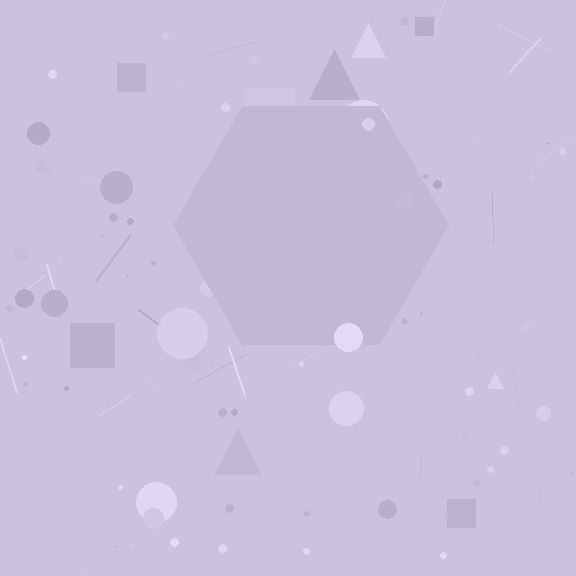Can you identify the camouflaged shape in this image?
The camouflaged shape is a hexagon.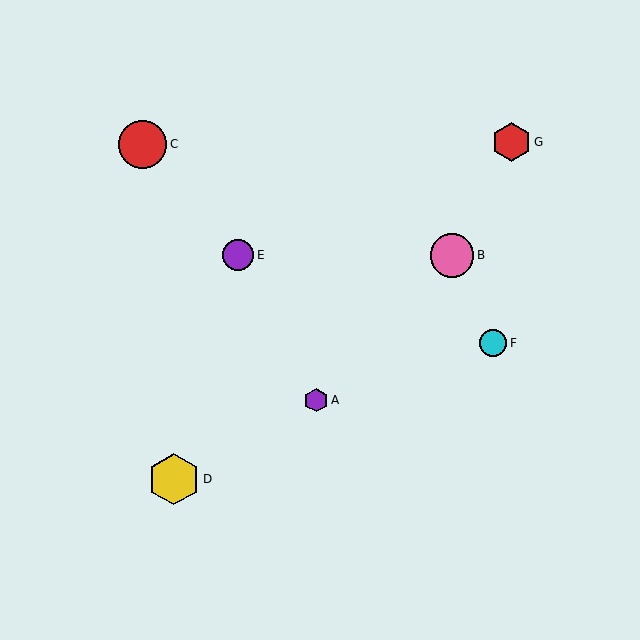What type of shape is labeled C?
Shape C is a red circle.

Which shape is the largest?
The yellow hexagon (labeled D) is the largest.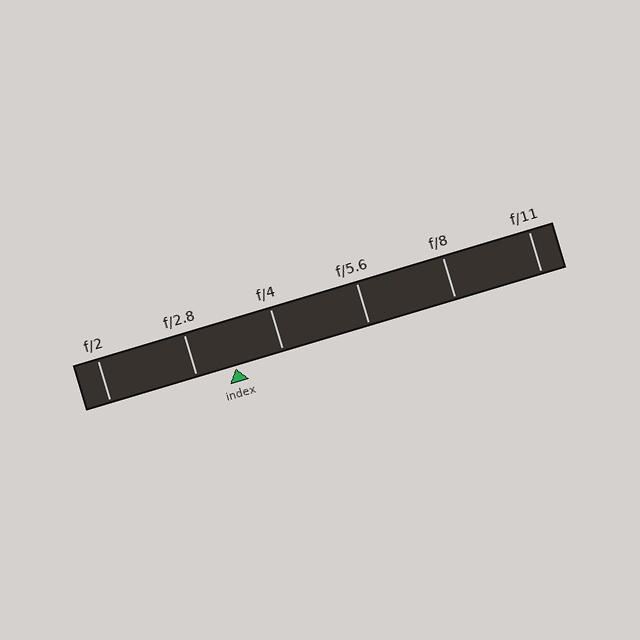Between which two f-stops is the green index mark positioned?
The index mark is between f/2.8 and f/4.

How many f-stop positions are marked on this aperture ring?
There are 6 f-stop positions marked.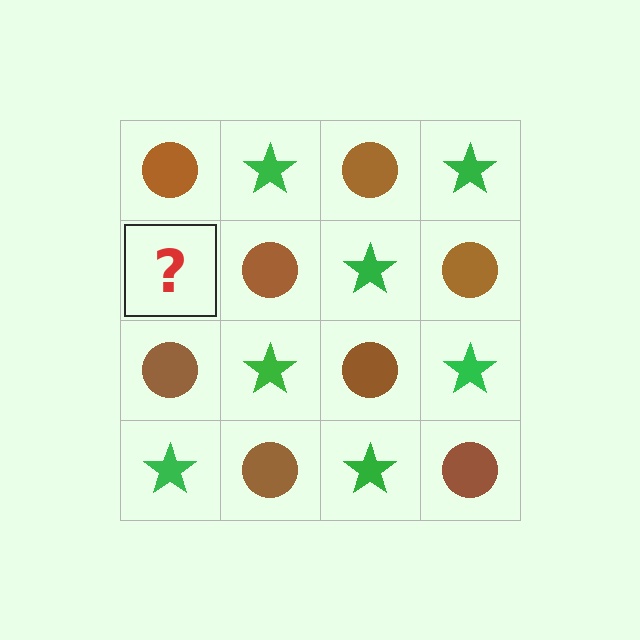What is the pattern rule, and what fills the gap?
The rule is that it alternates brown circle and green star in a checkerboard pattern. The gap should be filled with a green star.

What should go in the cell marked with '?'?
The missing cell should contain a green star.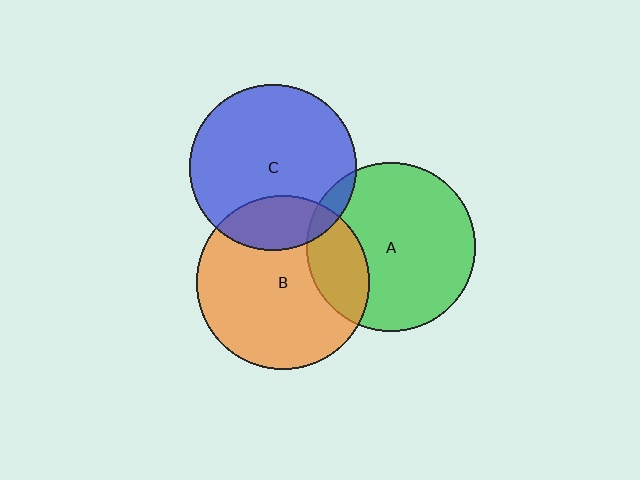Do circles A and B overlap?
Yes.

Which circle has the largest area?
Circle B (orange).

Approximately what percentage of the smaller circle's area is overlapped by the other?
Approximately 25%.